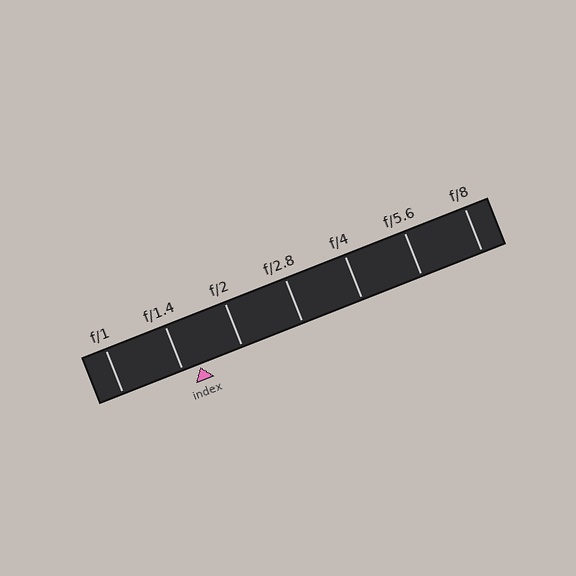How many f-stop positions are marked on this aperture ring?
There are 7 f-stop positions marked.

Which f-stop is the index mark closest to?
The index mark is closest to f/1.4.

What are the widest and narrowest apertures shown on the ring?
The widest aperture shown is f/1 and the narrowest is f/8.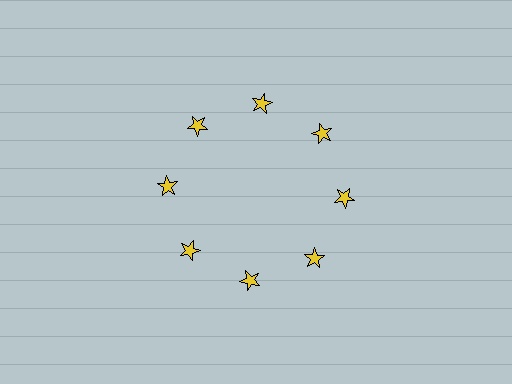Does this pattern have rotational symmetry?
Yes, this pattern has 8-fold rotational symmetry. It looks the same after rotating 45 degrees around the center.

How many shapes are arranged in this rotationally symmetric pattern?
There are 8 shapes, arranged in 8 groups of 1.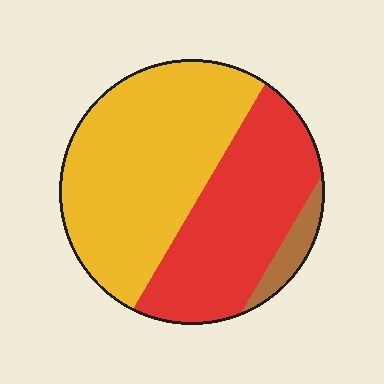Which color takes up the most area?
Yellow, at roughly 55%.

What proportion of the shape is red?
Red covers roughly 40% of the shape.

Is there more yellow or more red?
Yellow.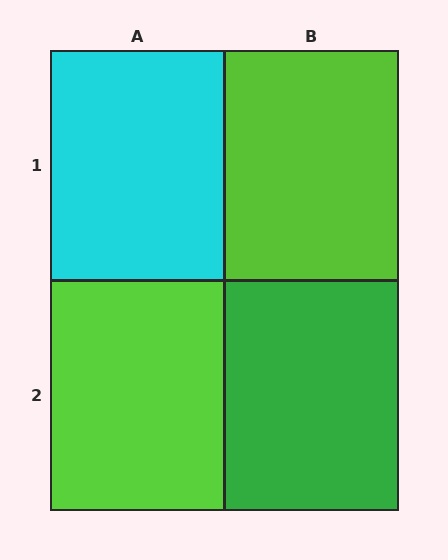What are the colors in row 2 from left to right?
Lime, green.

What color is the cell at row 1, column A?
Cyan.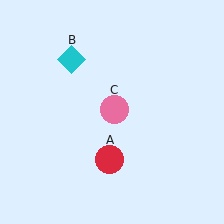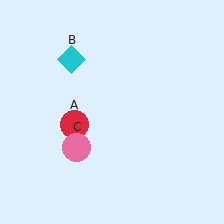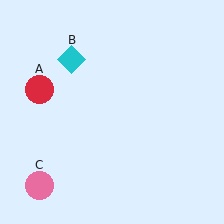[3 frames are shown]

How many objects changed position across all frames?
2 objects changed position: red circle (object A), pink circle (object C).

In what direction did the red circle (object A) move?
The red circle (object A) moved up and to the left.